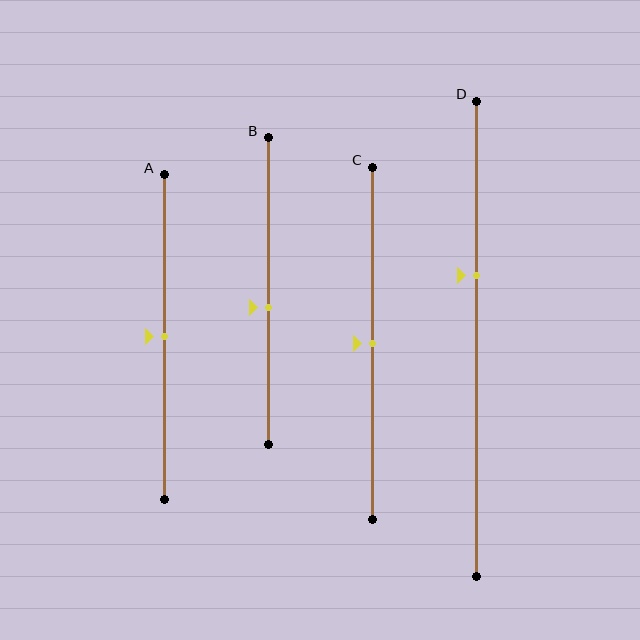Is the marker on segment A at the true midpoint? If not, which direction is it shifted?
Yes, the marker on segment A is at the true midpoint.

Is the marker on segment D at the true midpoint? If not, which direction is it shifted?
No, the marker on segment D is shifted upward by about 13% of the segment length.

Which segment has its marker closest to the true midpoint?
Segment A has its marker closest to the true midpoint.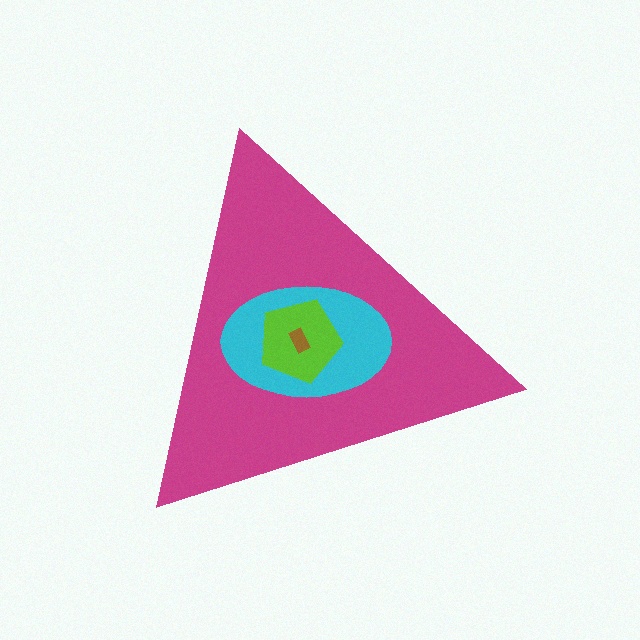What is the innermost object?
The brown rectangle.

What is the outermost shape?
The magenta triangle.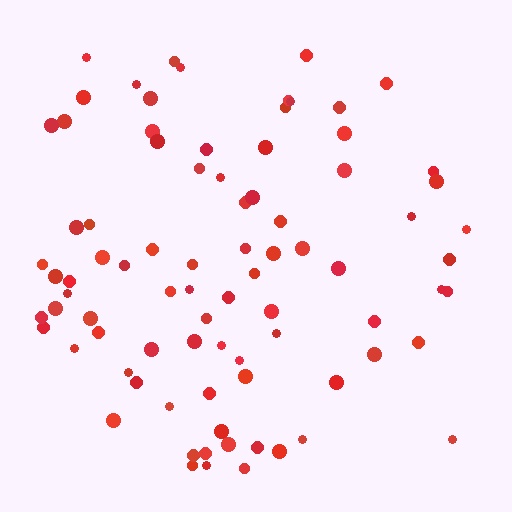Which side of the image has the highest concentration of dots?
The left.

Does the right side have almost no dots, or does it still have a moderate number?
Still a moderate number, just noticeably fewer than the left.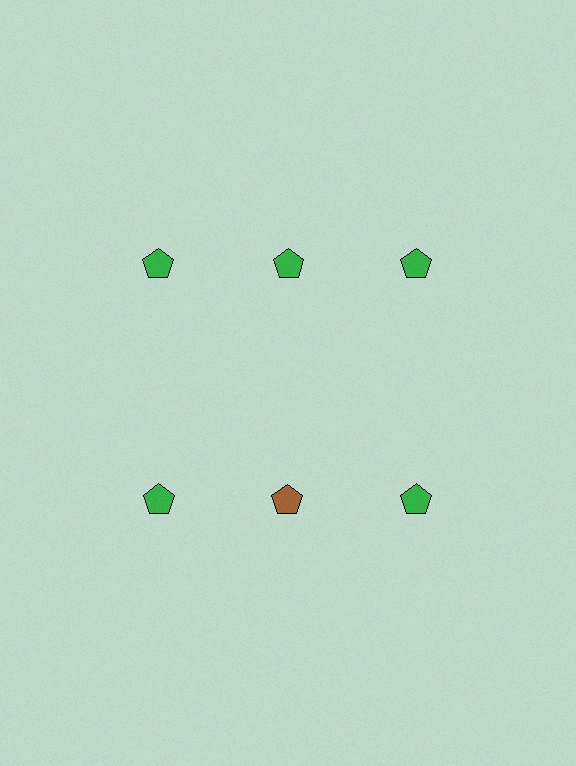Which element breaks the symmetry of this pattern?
The brown pentagon in the second row, second from left column breaks the symmetry. All other shapes are green pentagons.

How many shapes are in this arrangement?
There are 6 shapes arranged in a grid pattern.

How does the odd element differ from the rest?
It has a different color: brown instead of green.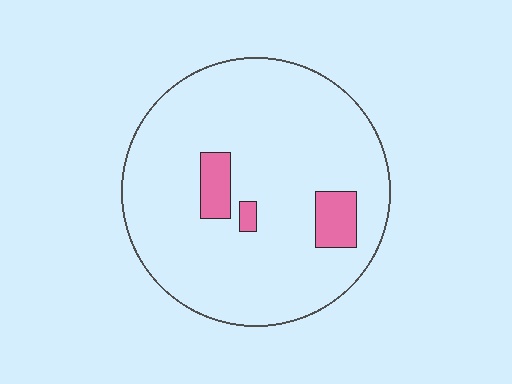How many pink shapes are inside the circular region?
3.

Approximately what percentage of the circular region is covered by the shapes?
Approximately 10%.